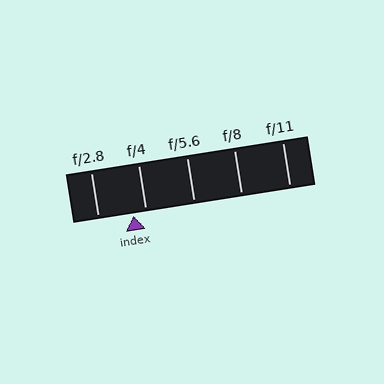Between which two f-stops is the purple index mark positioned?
The index mark is between f/2.8 and f/4.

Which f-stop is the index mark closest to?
The index mark is closest to f/4.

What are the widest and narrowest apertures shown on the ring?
The widest aperture shown is f/2.8 and the narrowest is f/11.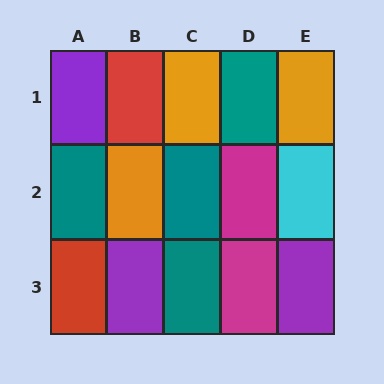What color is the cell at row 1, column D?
Teal.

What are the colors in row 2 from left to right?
Teal, orange, teal, magenta, cyan.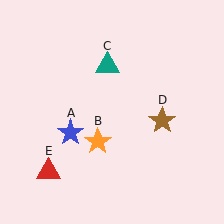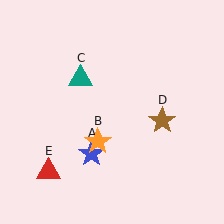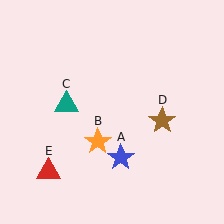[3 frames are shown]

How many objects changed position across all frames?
2 objects changed position: blue star (object A), teal triangle (object C).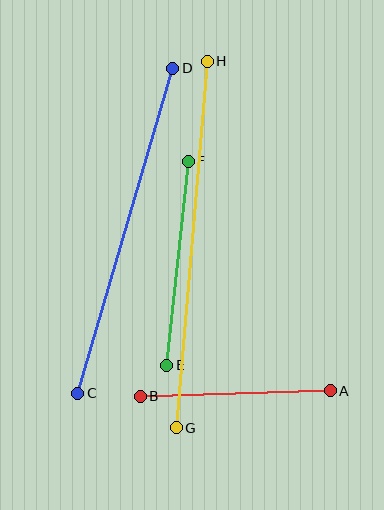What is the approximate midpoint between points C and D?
The midpoint is at approximately (125, 231) pixels.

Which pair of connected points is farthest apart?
Points G and H are farthest apart.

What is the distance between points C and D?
The distance is approximately 339 pixels.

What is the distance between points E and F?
The distance is approximately 205 pixels.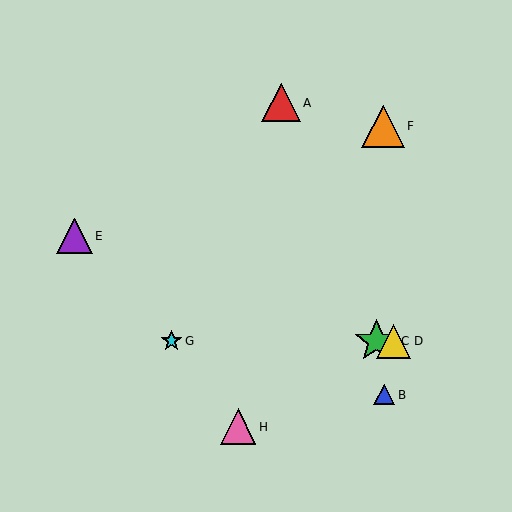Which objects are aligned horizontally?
Objects C, D, G are aligned horizontally.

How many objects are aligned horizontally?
3 objects (C, D, G) are aligned horizontally.